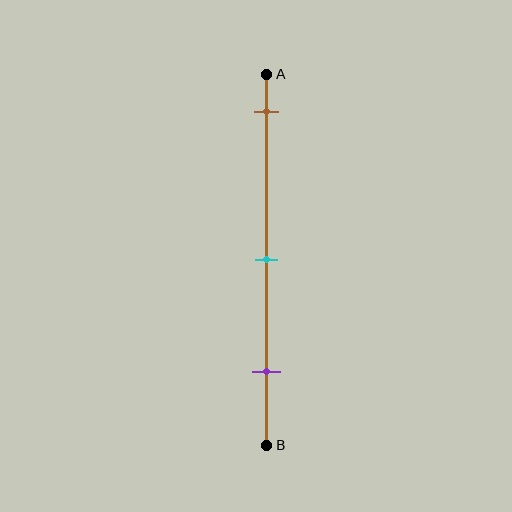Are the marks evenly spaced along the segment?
Yes, the marks are approximately evenly spaced.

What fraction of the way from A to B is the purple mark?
The purple mark is approximately 80% (0.8) of the way from A to B.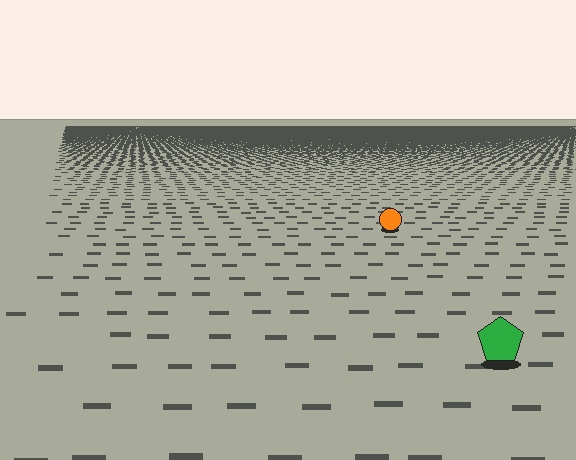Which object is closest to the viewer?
The green pentagon is closest. The texture marks near it are larger and more spread out.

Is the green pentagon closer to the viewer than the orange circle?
Yes. The green pentagon is closer — you can tell from the texture gradient: the ground texture is coarser near it.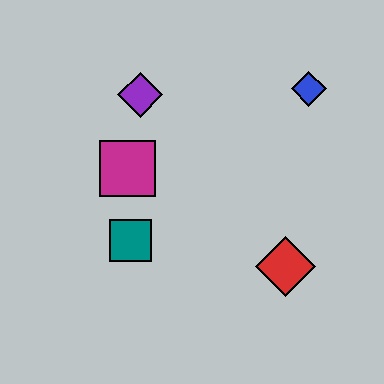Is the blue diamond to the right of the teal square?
Yes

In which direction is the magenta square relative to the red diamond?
The magenta square is to the left of the red diamond.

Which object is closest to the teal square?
The magenta square is closest to the teal square.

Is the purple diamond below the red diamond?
No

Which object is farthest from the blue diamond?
The teal square is farthest from the blue diamond.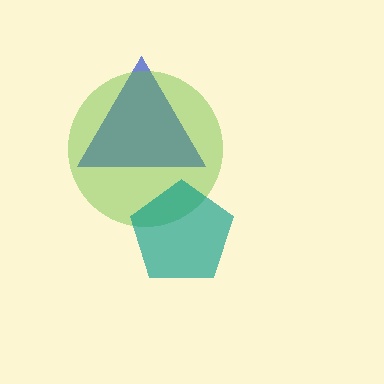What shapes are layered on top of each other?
The layered shapes are: a blue triangle, a lime circle, a teal pentagon.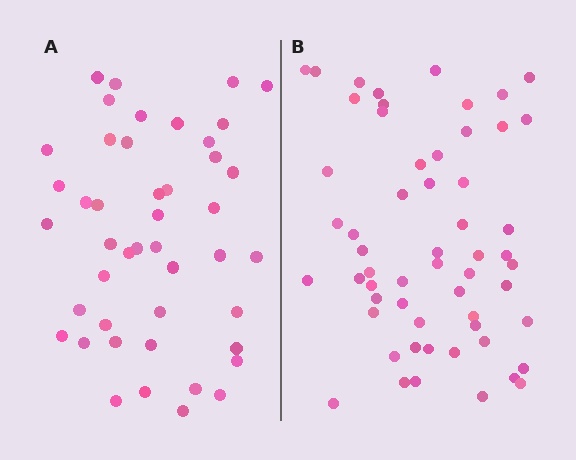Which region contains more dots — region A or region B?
Region B (the right region) has more dots.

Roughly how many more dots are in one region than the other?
Region B has roughly 12 or so more dots than region A.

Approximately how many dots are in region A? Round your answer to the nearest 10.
About 40 dots. (The exact count is 45, which rounds to 40.)